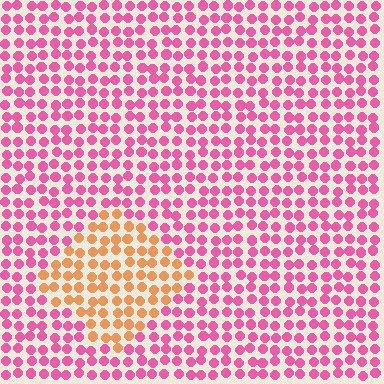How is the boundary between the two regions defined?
The boundary is defined purely by a slight shift in hue (about 58 degrees). Spacing, size, and orientation are identical on both sides.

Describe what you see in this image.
The image is filled with small pink elements in a uniform arrangement. A diamond-shaped region is visible where the elements are tinted to a slightly different hue, forming a subtle color boundary.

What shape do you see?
I see a diamond.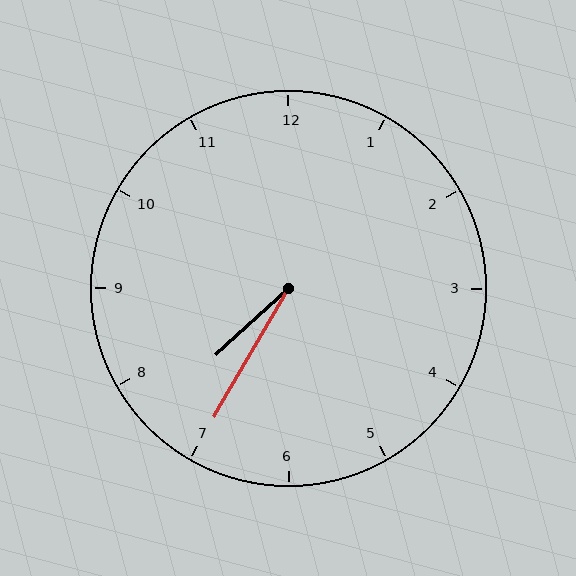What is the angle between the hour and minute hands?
Approximately 18 degrees.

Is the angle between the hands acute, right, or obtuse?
It is acute.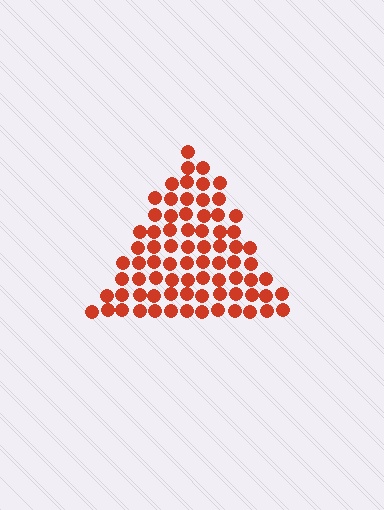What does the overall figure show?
The overall figure shows a triangle.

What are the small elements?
The small elements are circles.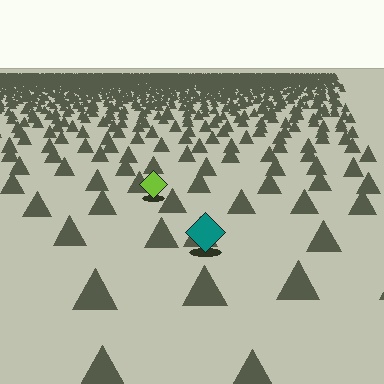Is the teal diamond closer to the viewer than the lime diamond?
Yes. The teal diamond is closer — you can tell from the texture gradient: the ground texture is coarser near it.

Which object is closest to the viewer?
The teal diamond is closest. The texture marks near it are larger and more spread out.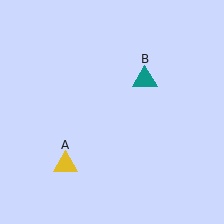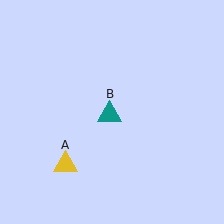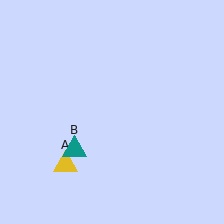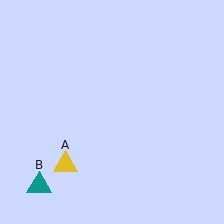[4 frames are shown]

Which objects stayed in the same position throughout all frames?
Yellow triangle (object A) remained stationary.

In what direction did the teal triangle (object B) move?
The teal triangle (object B) moved down and to the left.